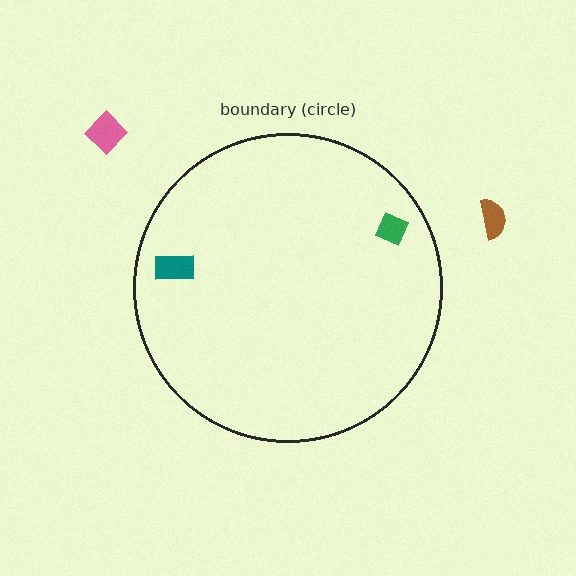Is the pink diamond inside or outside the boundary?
Outside.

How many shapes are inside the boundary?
2 inside, 2 outside.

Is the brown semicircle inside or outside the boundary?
Outside.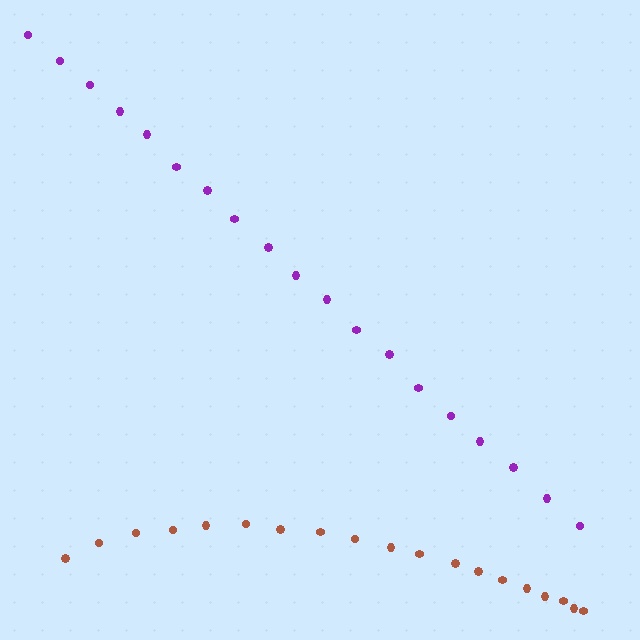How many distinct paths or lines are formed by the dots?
There are 2 distinct paths.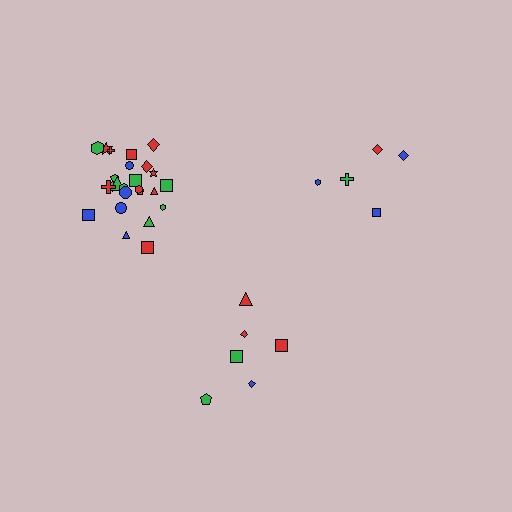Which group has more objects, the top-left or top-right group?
The top-left group.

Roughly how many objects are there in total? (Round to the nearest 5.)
Roughly 35 objects in total.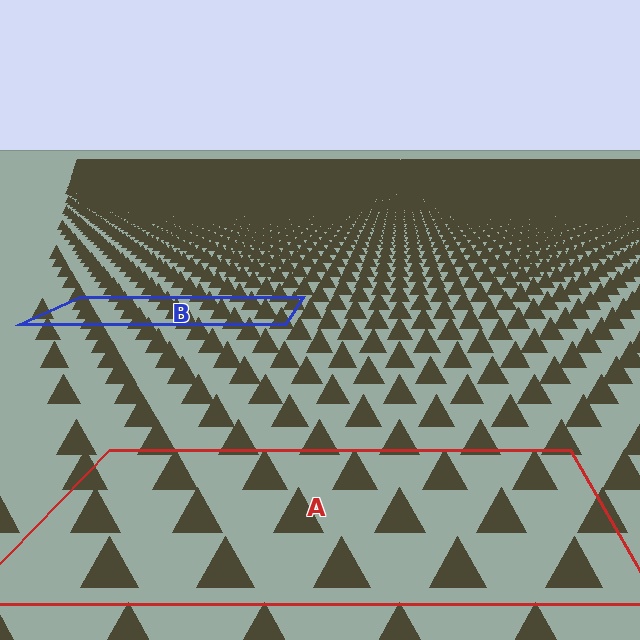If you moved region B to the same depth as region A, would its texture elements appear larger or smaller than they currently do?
They would appear larger. At a closer depth, the same texture elements are projected at a bigger on-screen size.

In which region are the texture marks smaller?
The texture marks are smaller in region B, because it is farther away.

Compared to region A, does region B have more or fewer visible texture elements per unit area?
Region B has more texture elements per unit area — they are packed more densely because it is farther away.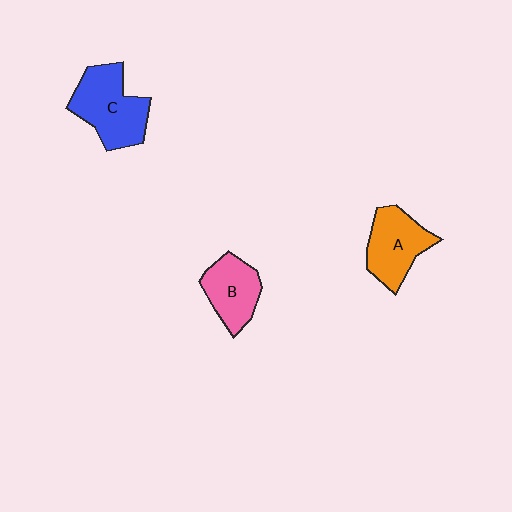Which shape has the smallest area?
Shape B (pink).